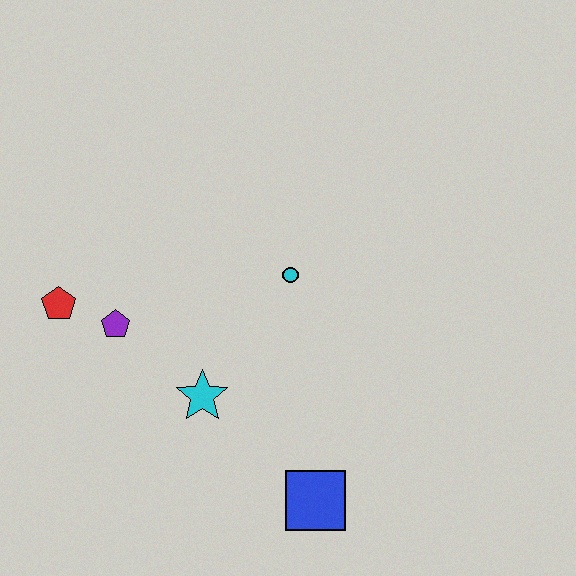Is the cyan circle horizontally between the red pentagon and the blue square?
Yes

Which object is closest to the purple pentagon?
The red pentagon is closest to the purple pentagon.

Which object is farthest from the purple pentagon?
The blue square is farthest from the purple pentagon.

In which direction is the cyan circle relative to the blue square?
The cyan circle is above the blue square.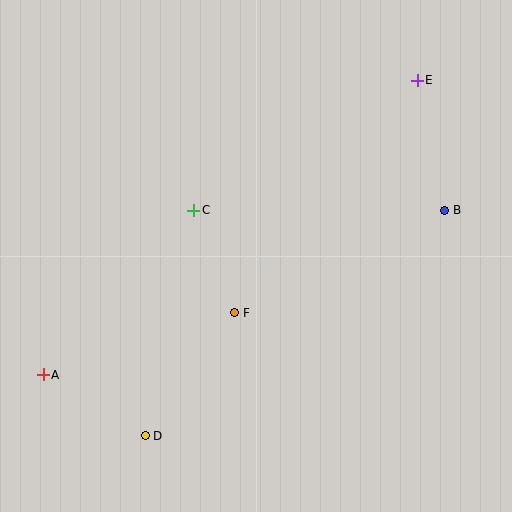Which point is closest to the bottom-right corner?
Point B is closest to the bottom-right corner.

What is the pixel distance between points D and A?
The distance between D and A is 119 pixels.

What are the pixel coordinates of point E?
Point E is at (417, 80).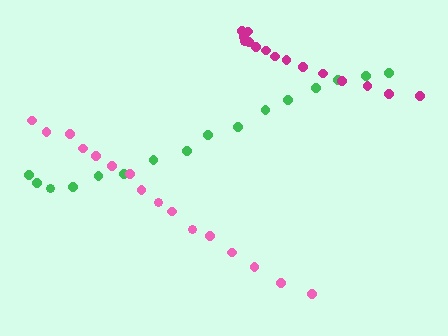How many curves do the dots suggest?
There are 3 distinct paths.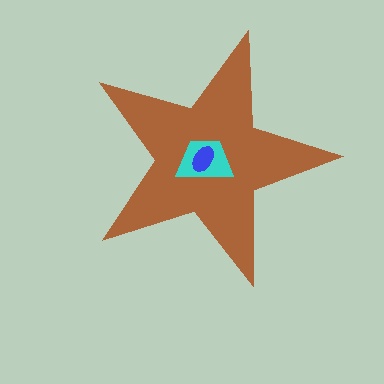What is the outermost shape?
The brown star.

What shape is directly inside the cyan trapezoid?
The blue ellipse.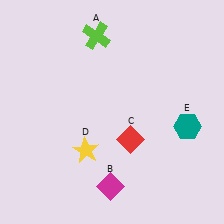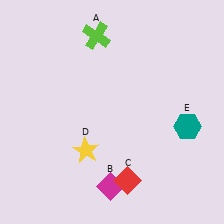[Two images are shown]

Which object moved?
The red diamond (C) moved down.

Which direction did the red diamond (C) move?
The red diamond (C) moved down.